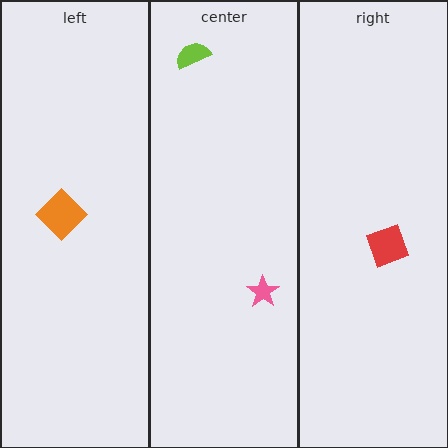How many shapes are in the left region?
1.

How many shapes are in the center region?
2.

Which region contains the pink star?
The center region.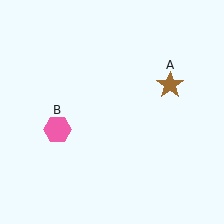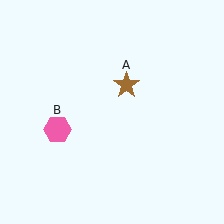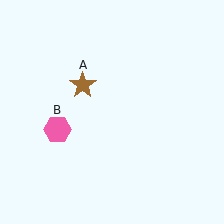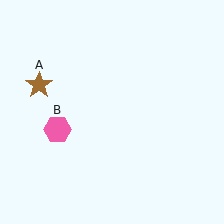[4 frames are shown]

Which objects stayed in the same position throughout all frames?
Pink hexagon (object B) remained stationary.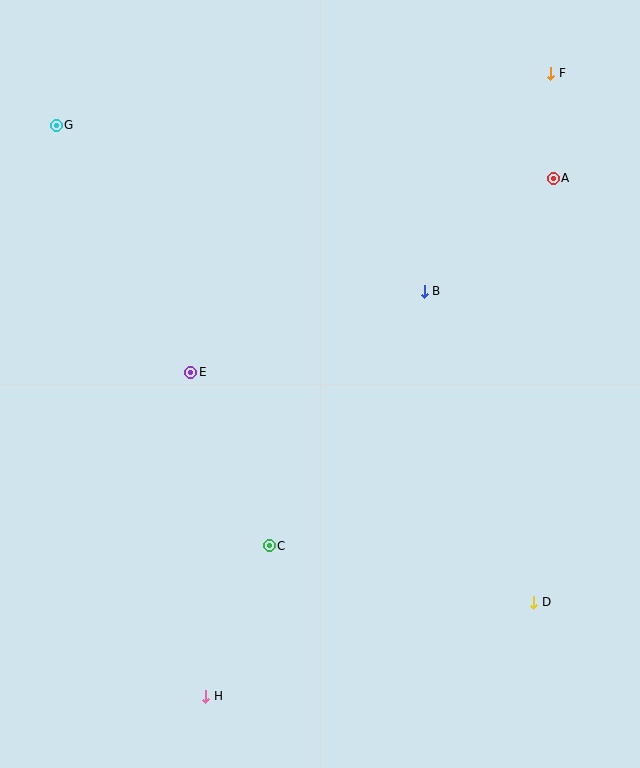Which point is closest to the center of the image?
Point E at (191, 372) is closest to the center.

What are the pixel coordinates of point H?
Point H is at (206, 696).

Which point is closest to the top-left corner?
Point G is closest to the top-left corner.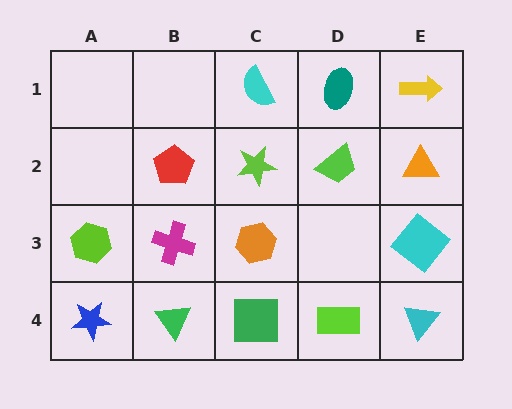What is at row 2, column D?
A lime trapezoid.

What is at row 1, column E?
A yellow arrow.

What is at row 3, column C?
An orange hexagon.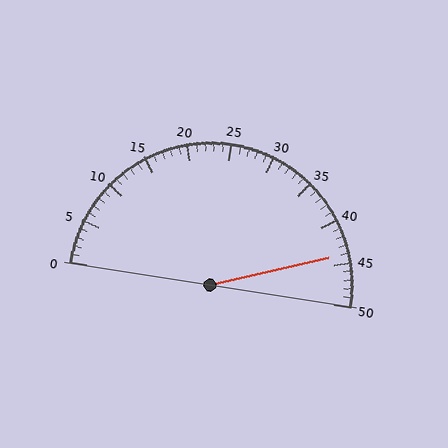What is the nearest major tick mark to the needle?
The nearest major tick mark is 45.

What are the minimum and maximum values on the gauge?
The gauge ranges from 0 to 50.